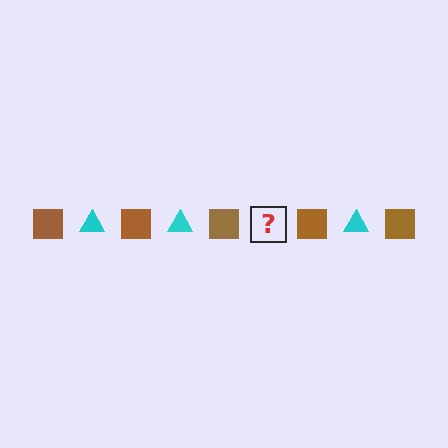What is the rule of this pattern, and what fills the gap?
The rule is that the pattern alternates between brown square and cyan triangle. The gap should be filled with a cyan triangle.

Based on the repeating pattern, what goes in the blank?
The blank should be a cyan triangle.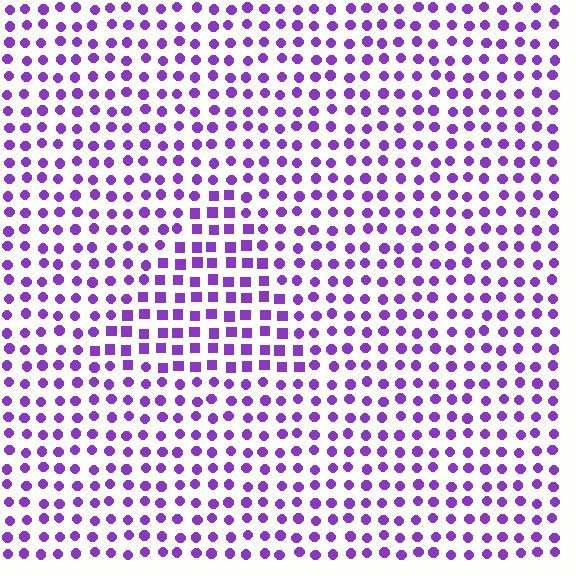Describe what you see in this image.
The image is filled with small purple elements arranged in a uniform grid. A triangle-shaped region contains squares, while the surrounding area contains circles. The boundary is defined purely by the change in element shape.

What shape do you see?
I see a triangle.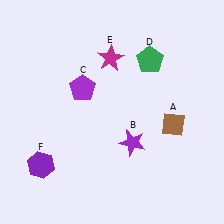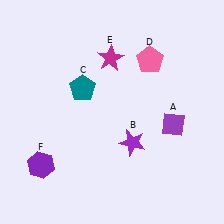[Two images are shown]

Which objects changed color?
A changed from brown to purple. C changed from purple to teal. D changed from green to pink.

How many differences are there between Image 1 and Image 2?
There are 3 differences between the two images.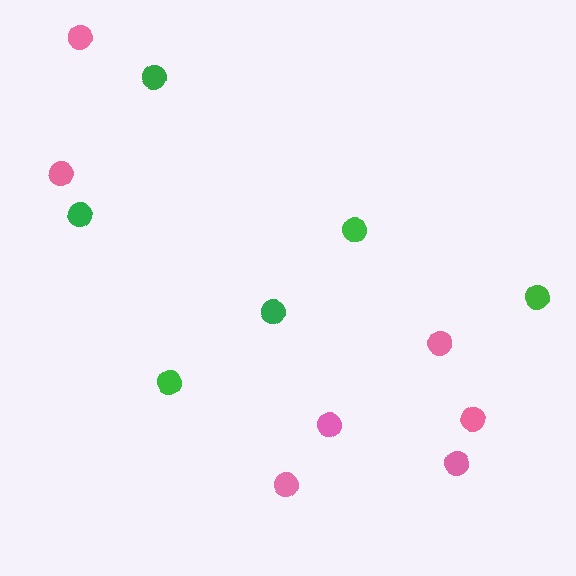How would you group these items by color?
There are 2 groups: one group of green circles (6) and one group of pink circles (7).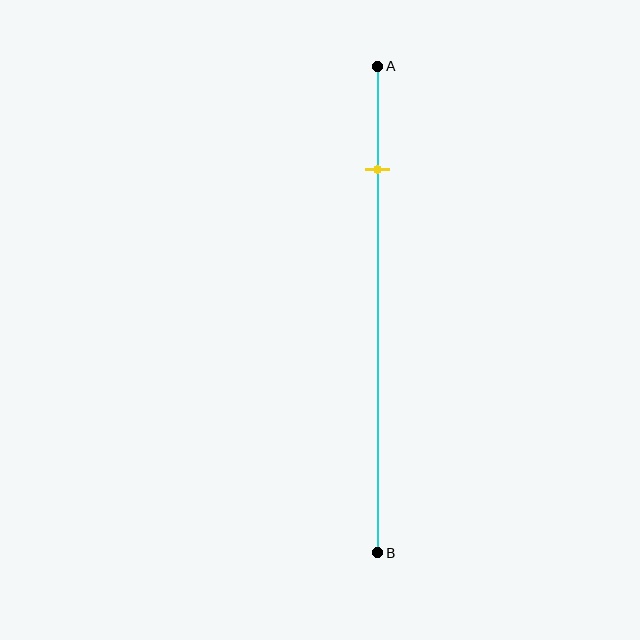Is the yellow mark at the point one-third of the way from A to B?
No, the mark is at about 20% from A, not at the 33% one-third point.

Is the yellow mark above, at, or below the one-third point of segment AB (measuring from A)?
The yellow mark is above the one-third point of segment AB.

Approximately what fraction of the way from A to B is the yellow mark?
The yellow mark is approximately 20% of the way from A to B.